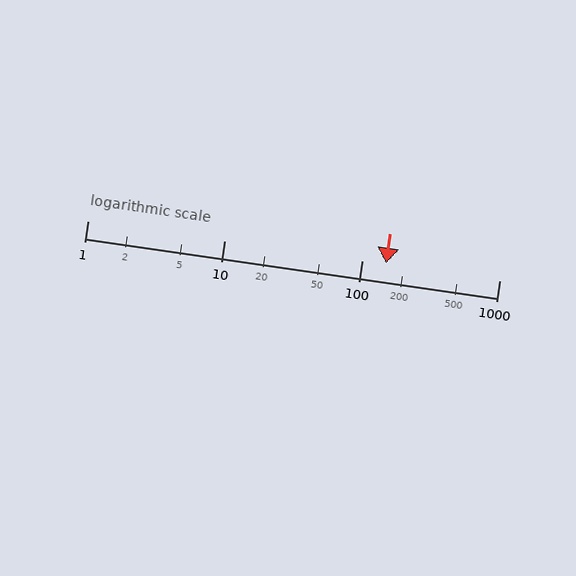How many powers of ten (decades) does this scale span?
The scale spans 3 decades, from 1 to 1000.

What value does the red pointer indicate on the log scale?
The pointer indicates approximately 150.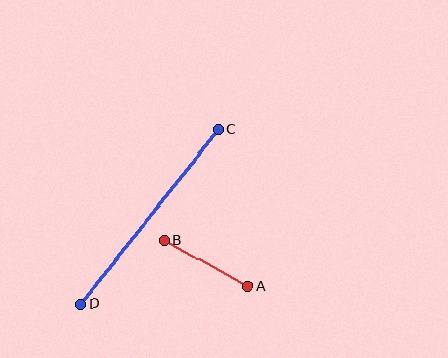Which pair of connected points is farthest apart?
Points C and D are farthest apart.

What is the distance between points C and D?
The distance is approximately 222 pixels.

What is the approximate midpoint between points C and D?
The midpoint is at approximately (150, 217) pixels.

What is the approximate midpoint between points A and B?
The midpoint is at approximately (206, 263) pixels.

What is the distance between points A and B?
The distance is approximately 95 pixels.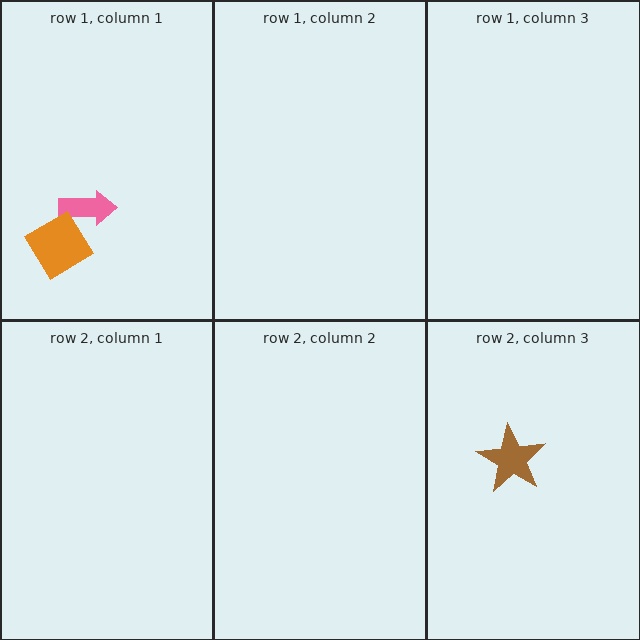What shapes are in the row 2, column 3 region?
The brown star.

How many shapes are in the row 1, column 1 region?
2.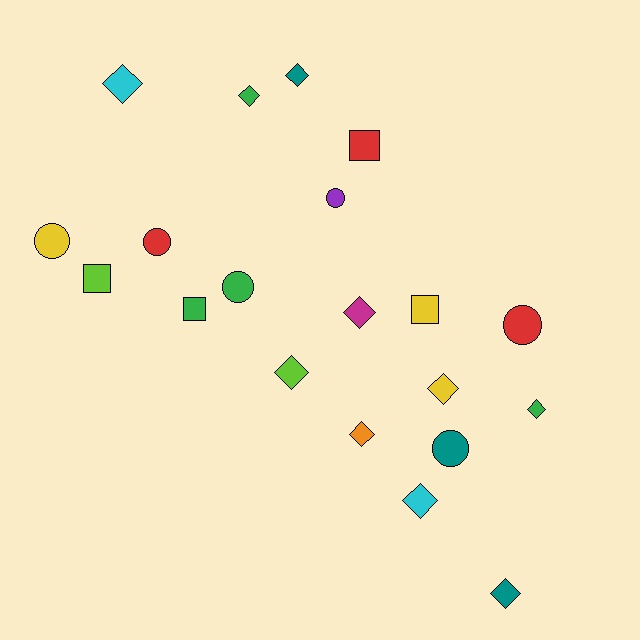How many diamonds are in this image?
There are 10 diamonds.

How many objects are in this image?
There are 20 objects.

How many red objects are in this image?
There are 3 red objects.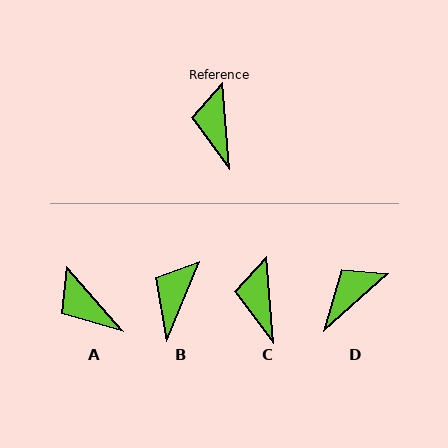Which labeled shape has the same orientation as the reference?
C.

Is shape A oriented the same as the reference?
No, it is off by about 37 degrees.